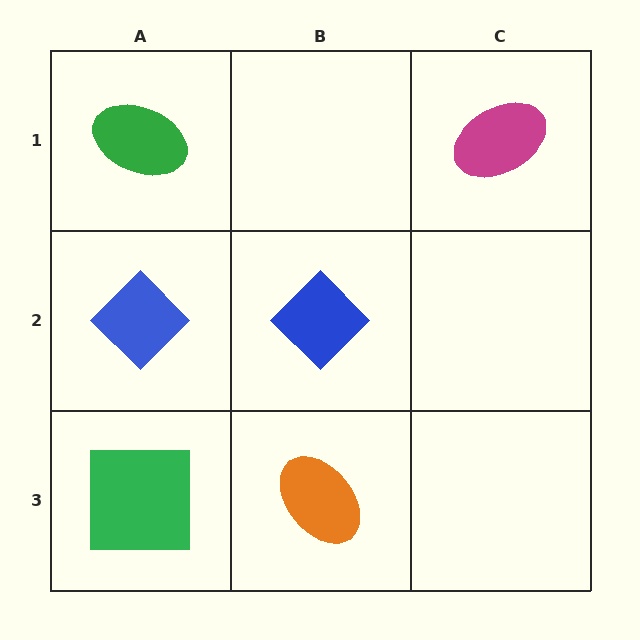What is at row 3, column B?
An orange ellipse.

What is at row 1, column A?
A green ellipse.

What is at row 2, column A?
A blue diamond.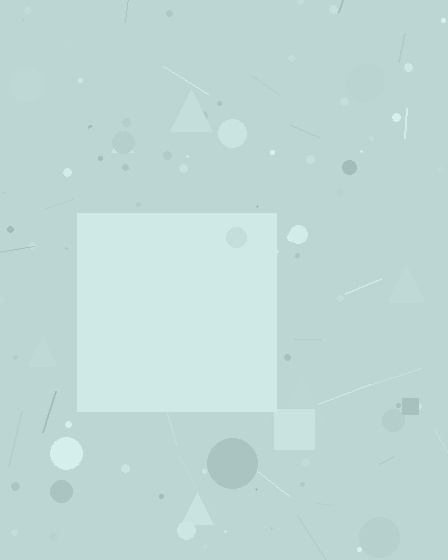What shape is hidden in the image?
A square is hidden in the image.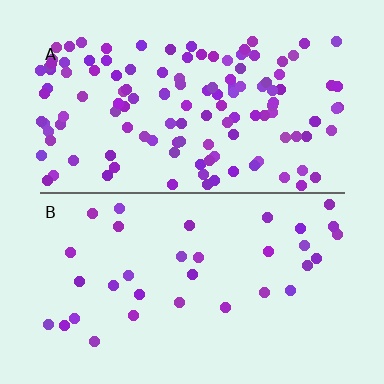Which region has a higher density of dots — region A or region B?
A (the top).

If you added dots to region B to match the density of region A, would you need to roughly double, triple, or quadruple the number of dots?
Approximately quadruple.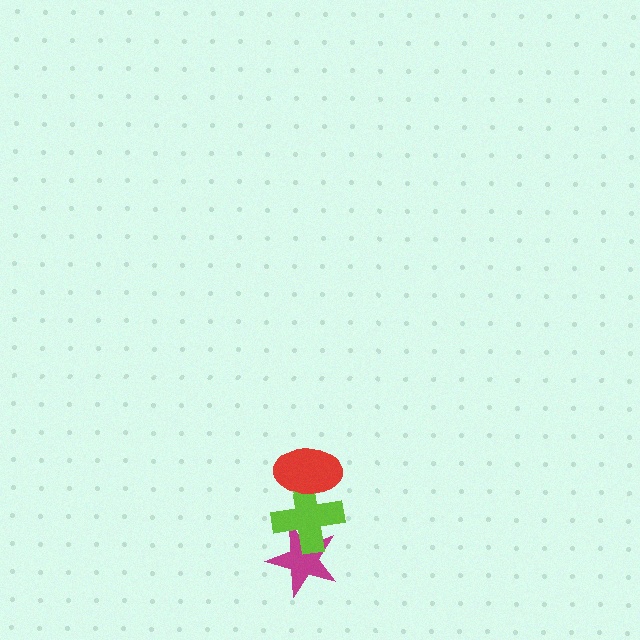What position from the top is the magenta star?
The magenta star is 3rd from the top.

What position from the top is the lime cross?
The lime cross is 2nd from the top.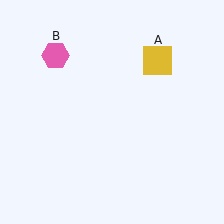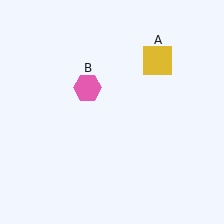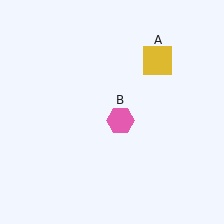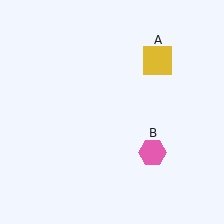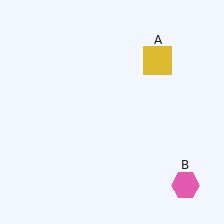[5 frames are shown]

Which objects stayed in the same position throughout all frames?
Yellow square (object A) remained stationary.